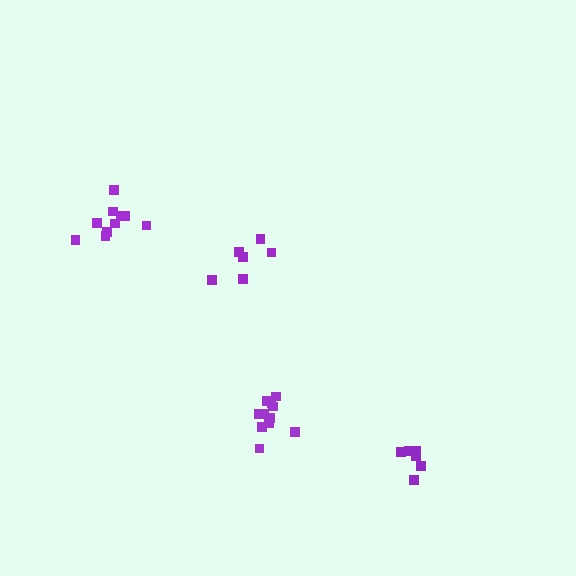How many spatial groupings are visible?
There are 4 spatial groupings.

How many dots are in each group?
Group 1: 6 dots, Group 2: 10 dots, Group 3: 11 dots, Group 4: 6 dots (33 total).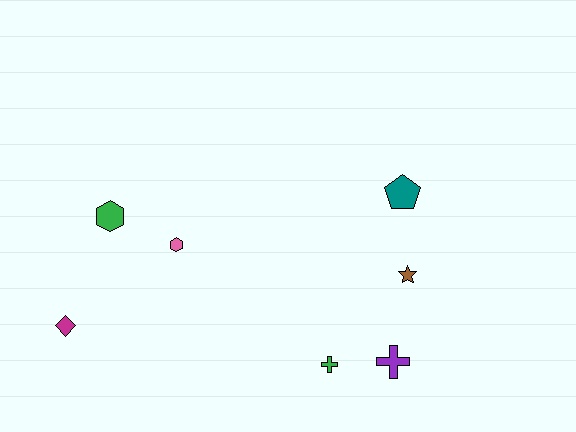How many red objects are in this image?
There are no red objects.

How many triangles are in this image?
There are no triangles.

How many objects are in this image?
There are 7 objects.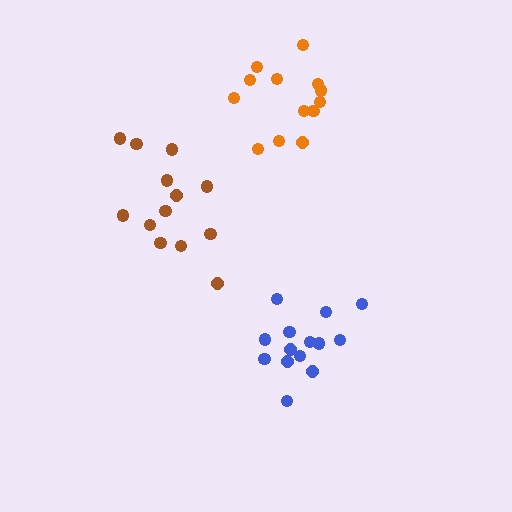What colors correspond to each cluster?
The clusters are colored: brown, blue, orange.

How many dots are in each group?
Group 1: 13 dots, Group 2: 14 dots, Group 3: 13 dots (40 total).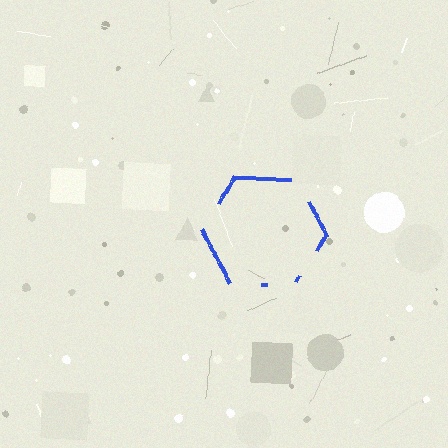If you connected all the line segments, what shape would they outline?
They would outline a hexagon.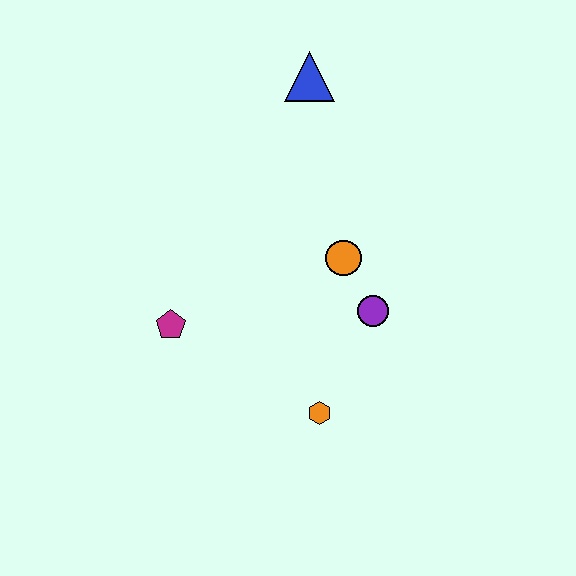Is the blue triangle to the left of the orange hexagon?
Yes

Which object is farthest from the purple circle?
The blue triangle is farthest from the purple circle.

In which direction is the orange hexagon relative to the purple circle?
The orange hexagon is below the purple circle.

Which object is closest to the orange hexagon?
The purple circle is closest to the orange hexagon.